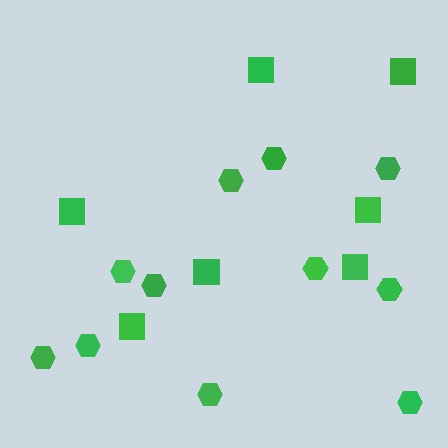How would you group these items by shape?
There are 2 groups: one group of squares (7) and one group of hexagons (11).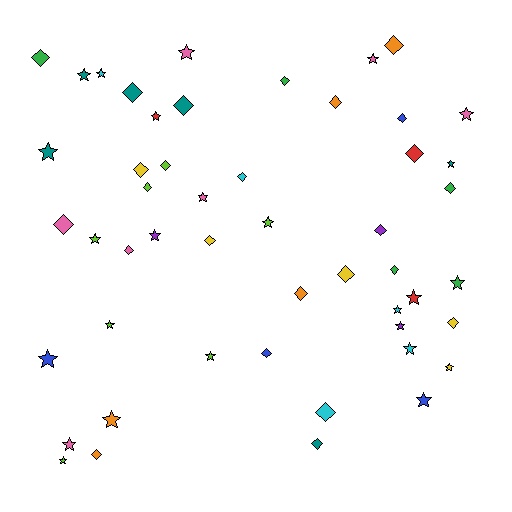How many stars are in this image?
There are 25 stars.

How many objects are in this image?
There are 50 objects.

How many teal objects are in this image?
There are 6 teal objects.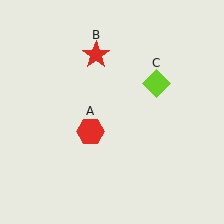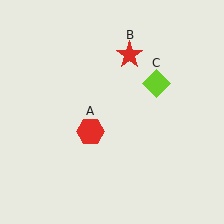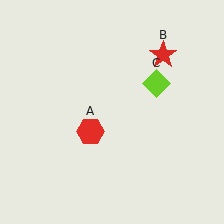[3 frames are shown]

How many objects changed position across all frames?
1 object changed position: red star (object B).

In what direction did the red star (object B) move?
The red star (object B) moved right.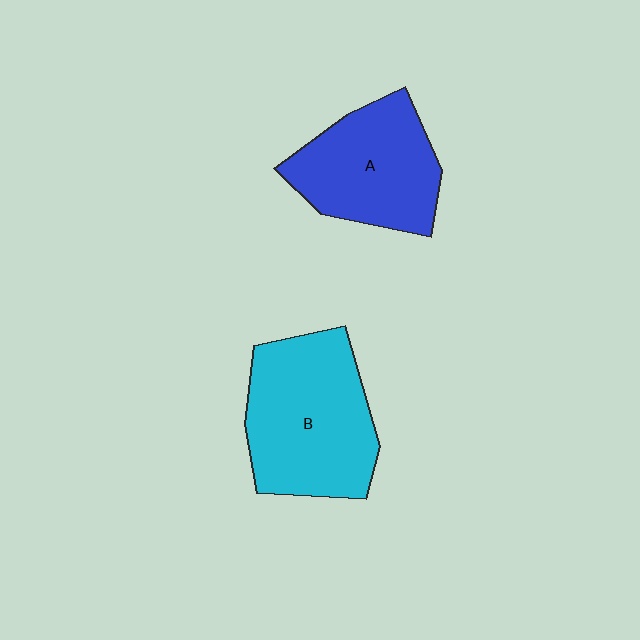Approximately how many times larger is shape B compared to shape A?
Approximately 1.2 times.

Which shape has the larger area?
Shape B (cyan).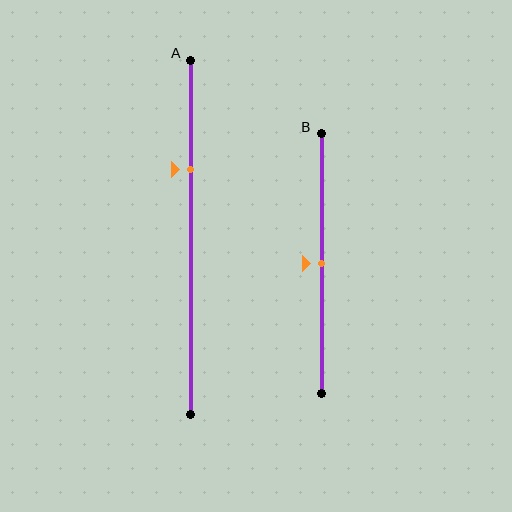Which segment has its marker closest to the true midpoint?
Segment B has its marker closest to the true midpoint.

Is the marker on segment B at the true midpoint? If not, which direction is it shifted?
Yes, the marker on segment B is at the true midpoint.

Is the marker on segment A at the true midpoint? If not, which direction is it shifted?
No, the marker on segment A is shifted upward by about 19% of the segment length.